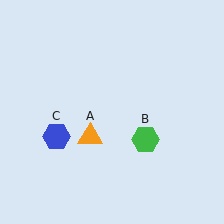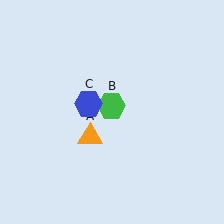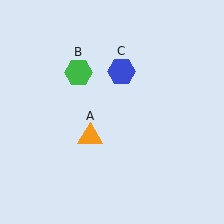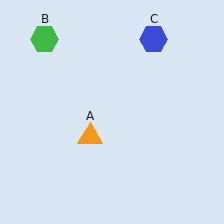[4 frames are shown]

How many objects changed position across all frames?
2 objects changed position: green hexagon (object B), blue hexagon (object C).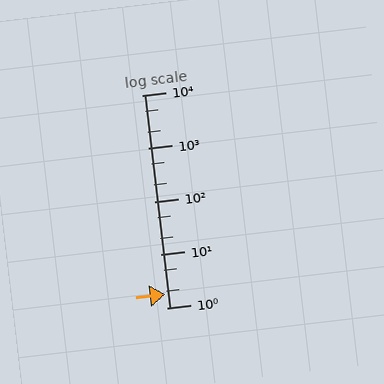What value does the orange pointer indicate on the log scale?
The pointer indicates approximately 1.8.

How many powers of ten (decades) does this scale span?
The scale spans 4 decades, from 1 to 10000.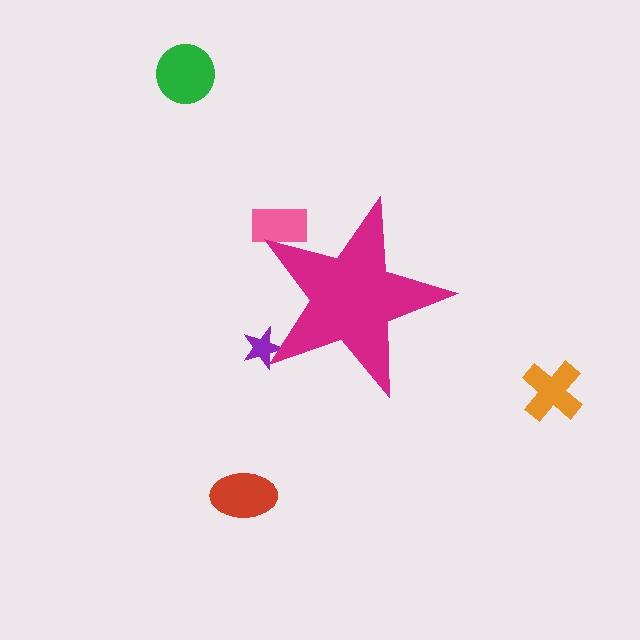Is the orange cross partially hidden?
No, the orange cross is fully visible.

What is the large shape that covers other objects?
A magenta star.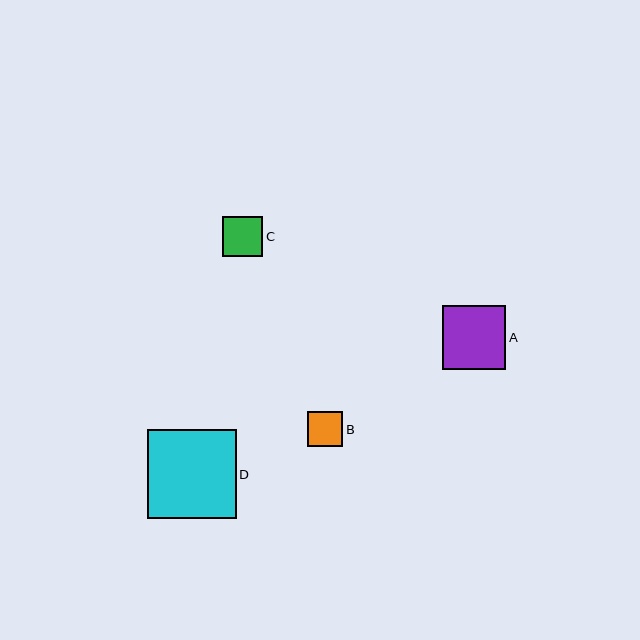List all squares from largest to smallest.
From largest to smallest: D, A, C, B.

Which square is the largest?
Square D is the largest with a size of approximately 89 pixels.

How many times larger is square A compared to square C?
Square A is approximately 1.6 times the size of square C.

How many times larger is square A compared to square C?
Square A is approximately 1.6 times the size of square C.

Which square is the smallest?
Square B is the smallest with a size of approximately 36 pixels.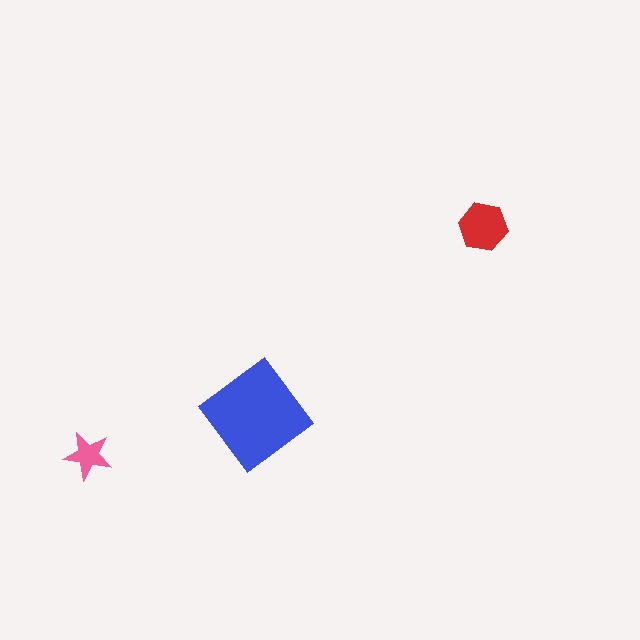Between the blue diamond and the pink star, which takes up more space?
The blue diamond.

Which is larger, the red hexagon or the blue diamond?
The blue diamond.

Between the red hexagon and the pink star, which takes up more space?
The red hexagon.